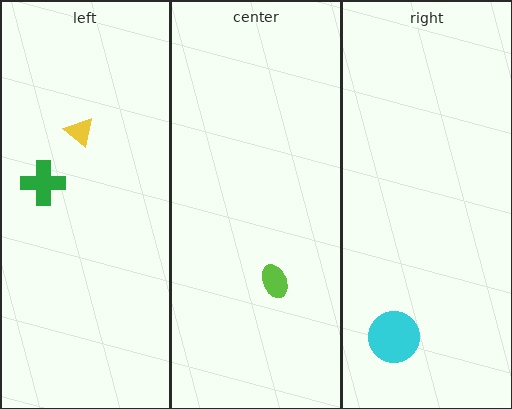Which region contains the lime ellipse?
The center region.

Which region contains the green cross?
The left region.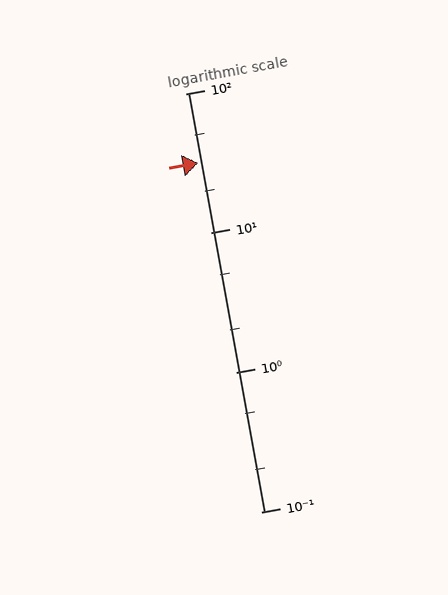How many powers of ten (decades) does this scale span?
The scale spans 3 decades, from 0.1 to 100.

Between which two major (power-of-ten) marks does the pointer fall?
The pointer is between 10 and 100.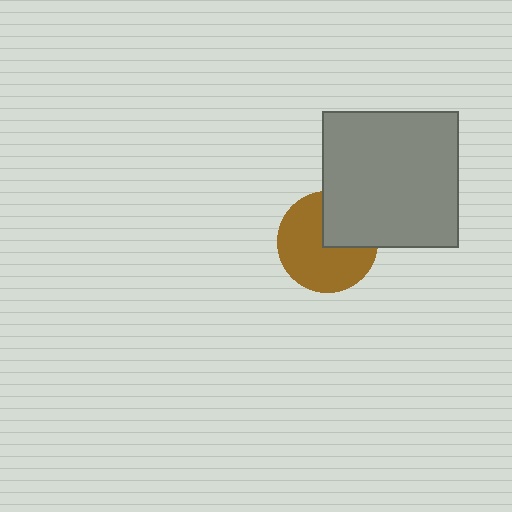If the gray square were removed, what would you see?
You would see the complete brown circle.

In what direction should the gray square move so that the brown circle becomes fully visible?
The gray square should move toward the upper-right. That is the shortest direction to clear the overlap and leave the brown circle fully visible.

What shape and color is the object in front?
The object in front is a gray square.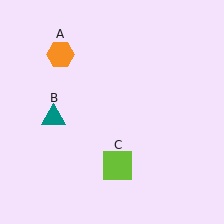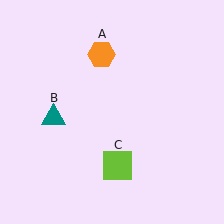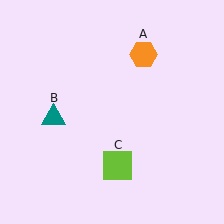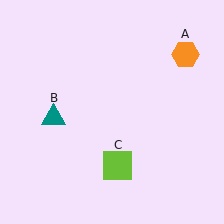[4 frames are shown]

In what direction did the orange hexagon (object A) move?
The orange hexagon (object A) moved right.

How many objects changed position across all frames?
1 object changed position: orange hexagon (object A).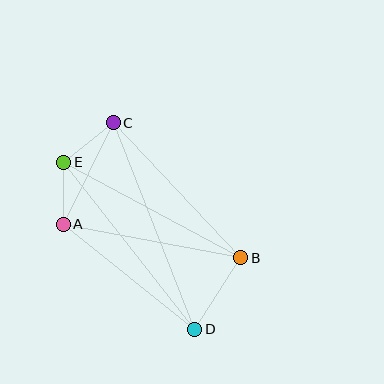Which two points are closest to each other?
Points A and E are closest to each other.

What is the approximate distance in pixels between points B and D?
The distance between B and D is approximately 85 pixels.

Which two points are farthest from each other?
Points C and D are farthest from each other.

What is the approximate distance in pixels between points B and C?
The distance between B and C is approximately 186 pixels.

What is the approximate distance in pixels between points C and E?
The distance between C and E is approximately 64 pixels.